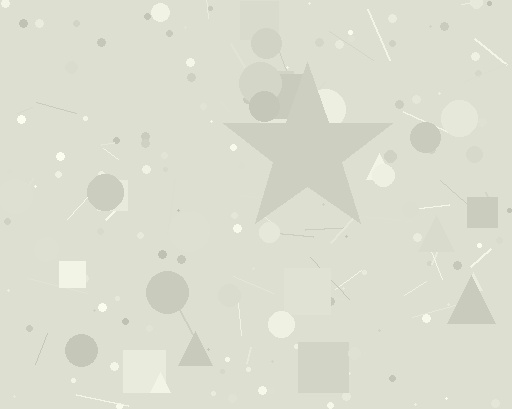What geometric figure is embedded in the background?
A star is embedded in the background.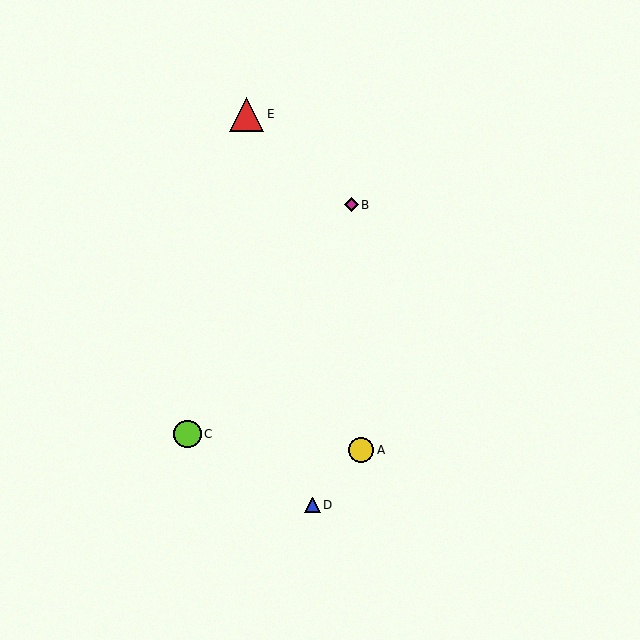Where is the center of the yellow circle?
The center of the yellow circle is at (361, 450).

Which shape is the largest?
The red triangle (labeled E) is the largest.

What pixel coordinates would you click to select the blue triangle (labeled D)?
Click at (313, 505) to select the blue triangle D.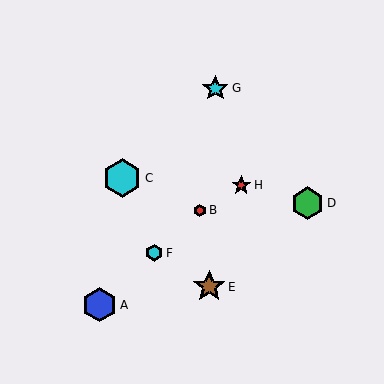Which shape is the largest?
The cyan hexagon (labeled C) is the largest.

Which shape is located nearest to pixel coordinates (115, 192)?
The cyan hexagon (labeled C) at (122, 178) is nearest to that location.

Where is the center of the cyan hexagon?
The center of the cyan hexagon is at (154, 253).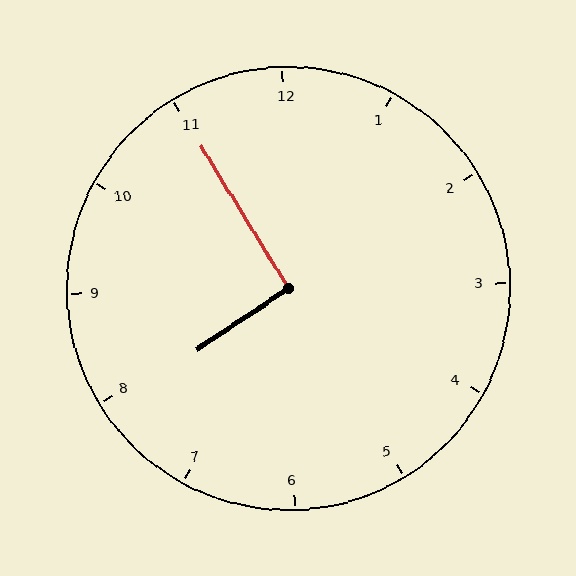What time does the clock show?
7:55.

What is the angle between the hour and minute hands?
Approximately 92 degrees.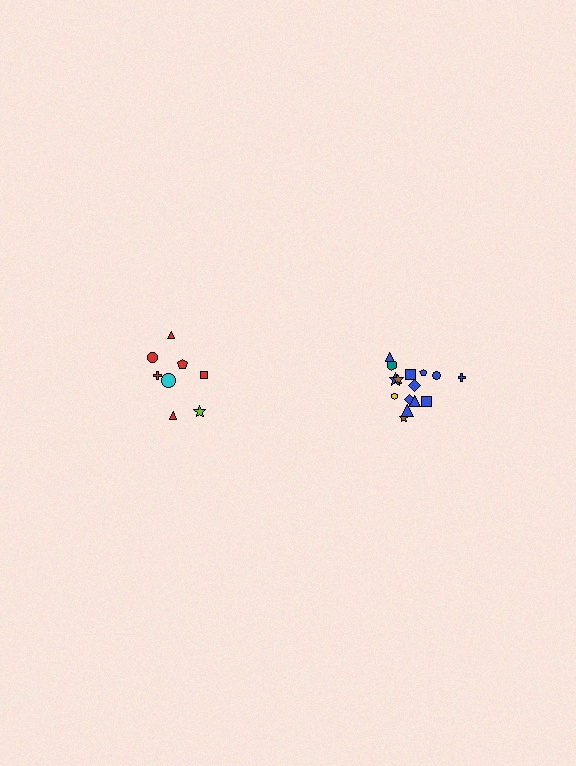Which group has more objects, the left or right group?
The right group.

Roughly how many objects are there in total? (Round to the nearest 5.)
Roughly 25 objects in total.